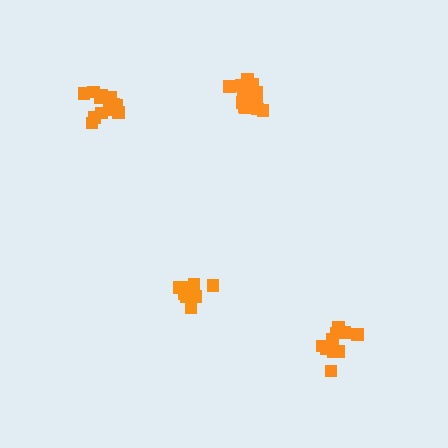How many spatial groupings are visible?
There are 4 spatial groupings.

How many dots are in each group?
Group 1: 11 dots, Group 2: 14 dots, Group 3: 11 dots, Group 4: 14 dots (50 total).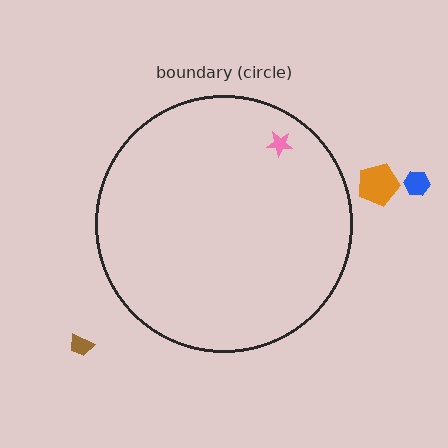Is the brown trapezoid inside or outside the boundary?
Outside.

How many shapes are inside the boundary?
1 inside, 3 outside.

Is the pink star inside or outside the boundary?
Inside.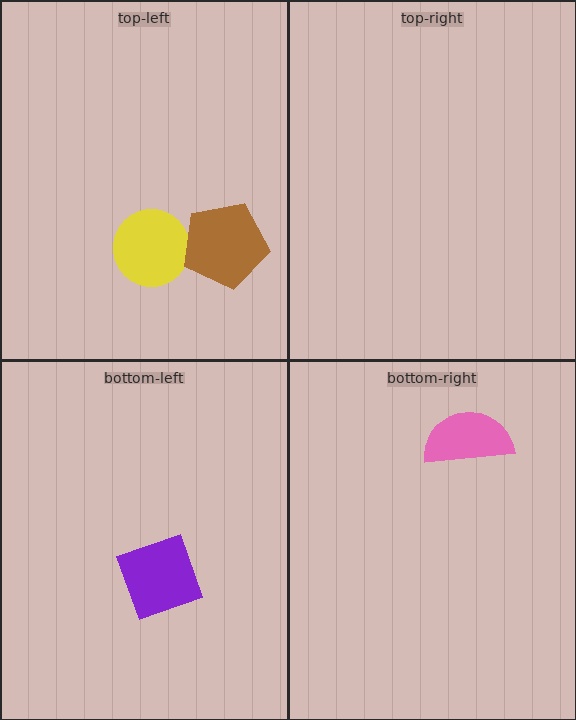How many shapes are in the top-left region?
2.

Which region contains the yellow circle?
The top-left region.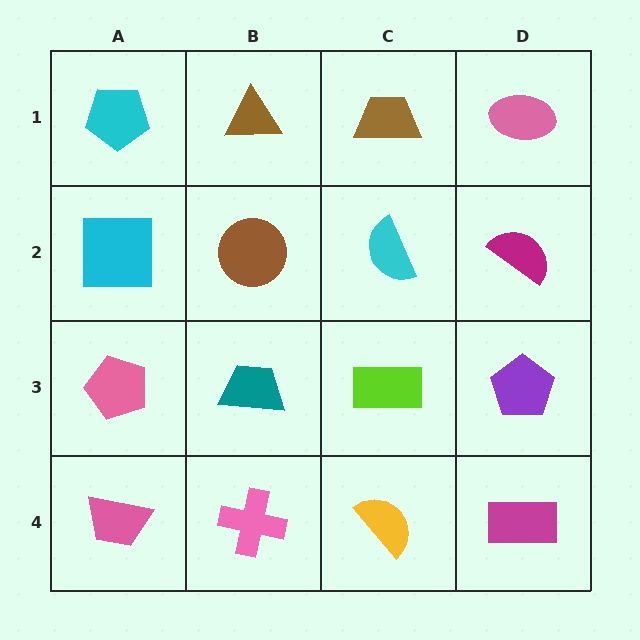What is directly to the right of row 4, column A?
A pink cross.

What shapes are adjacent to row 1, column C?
A cyan semicircle (row 2, column C), a brown triangle (row 1, column B), a pink ellipse (row 1, column D).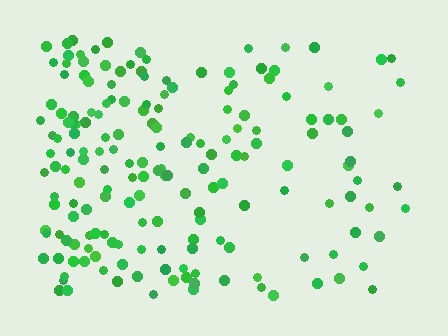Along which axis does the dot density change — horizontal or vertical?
Horizontal.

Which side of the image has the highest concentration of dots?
The left.